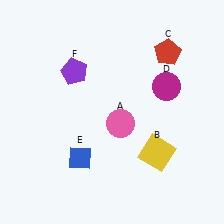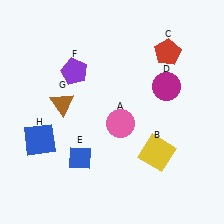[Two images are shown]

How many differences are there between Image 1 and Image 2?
There are 2 differences between the two images.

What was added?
A brown triangle (G), a blue square (H) were added in Image 2.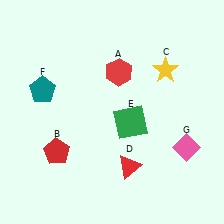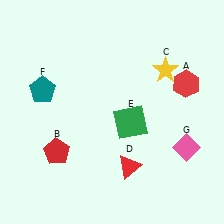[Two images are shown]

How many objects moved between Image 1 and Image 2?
1 object moved between the two images.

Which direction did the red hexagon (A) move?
The red hexagon (A) moved right.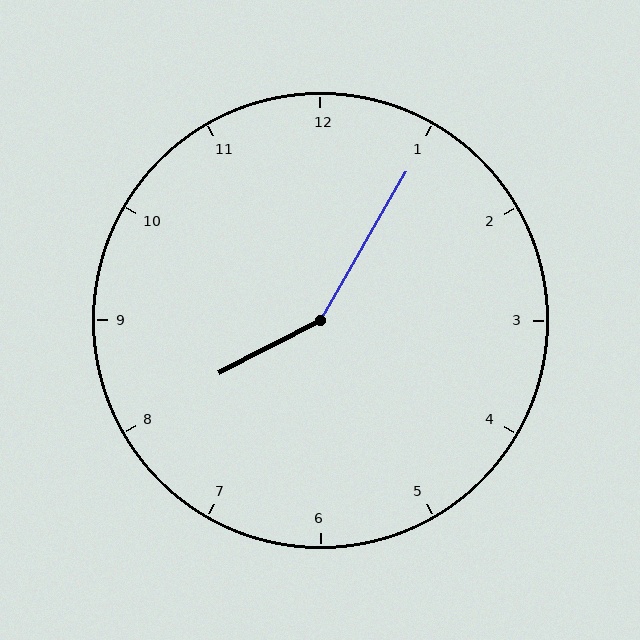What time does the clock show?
8:05.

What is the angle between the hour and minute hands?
Approximately 148 degrees.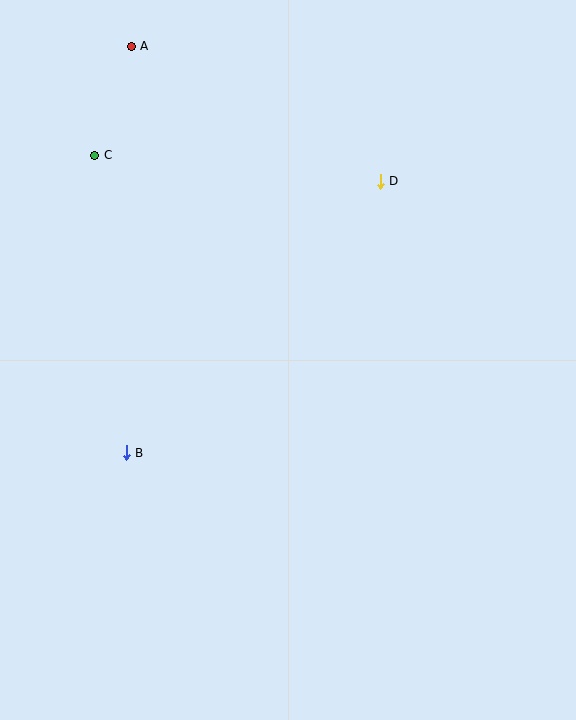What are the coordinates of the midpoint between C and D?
The midpoint between C and D is at (238, 168).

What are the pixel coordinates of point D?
Point D is at (380, 181).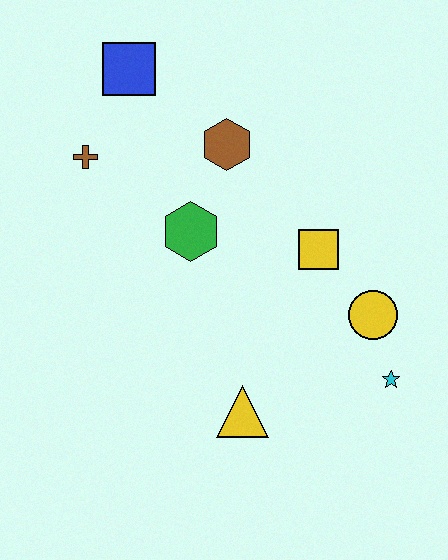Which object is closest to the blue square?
The brown cross is closest to the blue square.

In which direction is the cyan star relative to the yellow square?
The cyan star is below the yellow square.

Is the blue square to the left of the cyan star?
Yes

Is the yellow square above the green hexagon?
No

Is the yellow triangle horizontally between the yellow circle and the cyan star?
No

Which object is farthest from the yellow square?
The blue square is farthest from the yellow square.